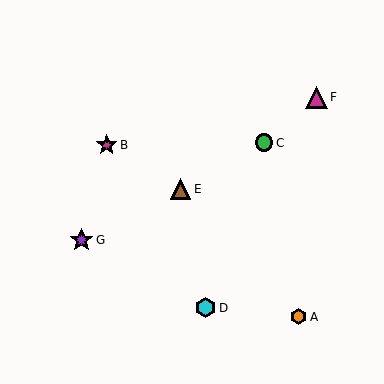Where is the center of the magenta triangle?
The center of the magenta triangle is at (317, 97).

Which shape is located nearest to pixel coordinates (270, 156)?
The green circle (labeled C) at (264, 143) is nearest to that location.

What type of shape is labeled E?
Shape E is a brown triangle.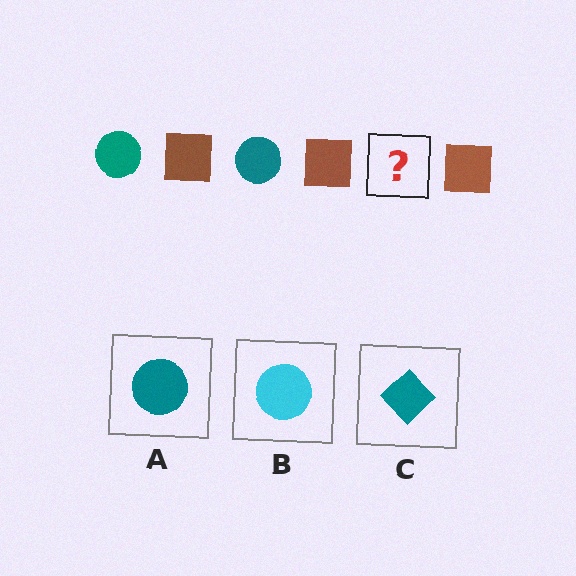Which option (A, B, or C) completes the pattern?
A.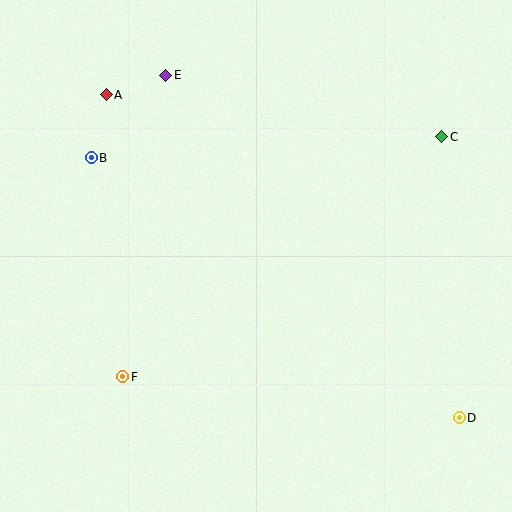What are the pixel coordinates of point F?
Point F is at (123, 377).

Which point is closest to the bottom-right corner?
Point D is closest to the bottom-right corner.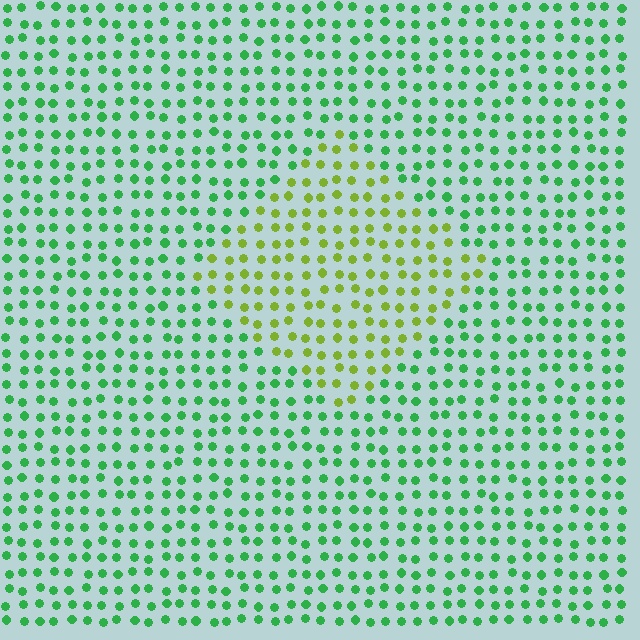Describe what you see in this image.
The image is filled with small green elements in a uniform arrangement. A diamond-shaped region is visible where the elements are tinted to a slightly different hue, forming a subtle color boundary.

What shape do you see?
I see a diamond.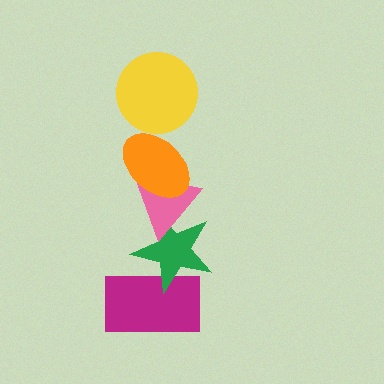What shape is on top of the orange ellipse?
The yellow circle is on top of the orange ellipse.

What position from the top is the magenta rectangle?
The magenta rectangle is 5th from the top.